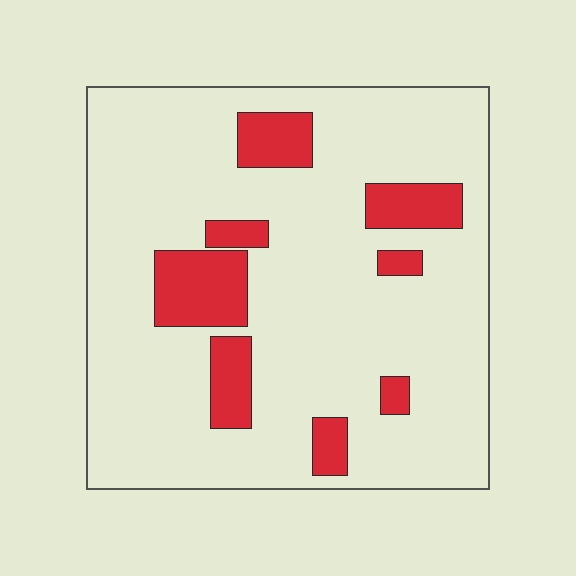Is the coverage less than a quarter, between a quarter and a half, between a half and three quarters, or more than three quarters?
Less than a quarter.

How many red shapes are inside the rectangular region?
8.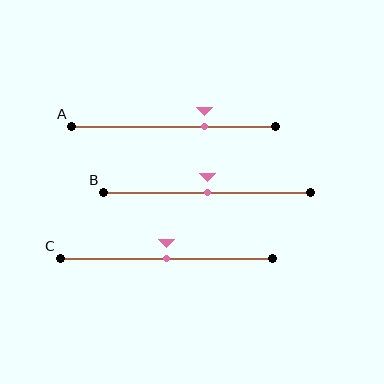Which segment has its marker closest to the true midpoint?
Segment B has its marker closest to the true midpoint.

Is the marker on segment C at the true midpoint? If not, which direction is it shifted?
Yes, the marker on segment C is at the true midpoint.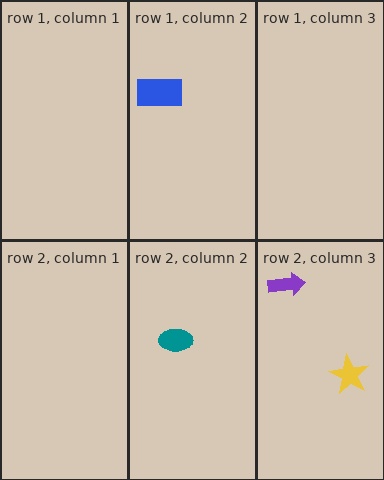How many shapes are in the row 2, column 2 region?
1.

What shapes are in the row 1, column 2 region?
The blue rectangle.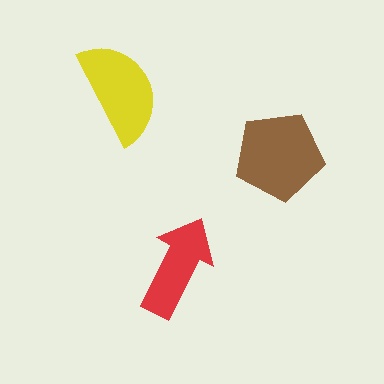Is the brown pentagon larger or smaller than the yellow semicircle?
Larger.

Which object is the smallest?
The red arrow.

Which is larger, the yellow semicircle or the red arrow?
The yellow semicircle.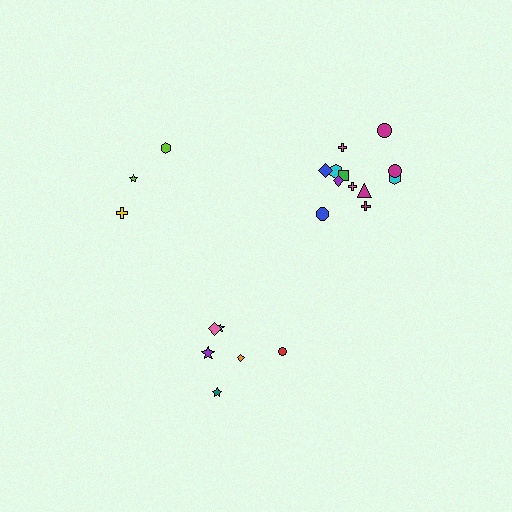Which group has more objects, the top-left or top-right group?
The top-right group.